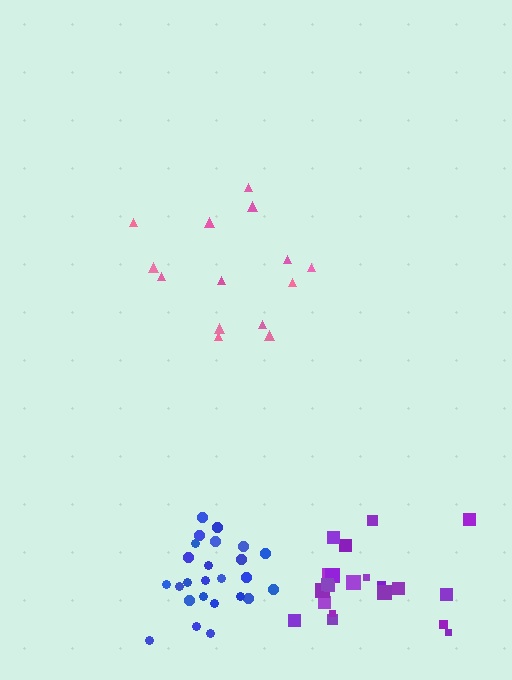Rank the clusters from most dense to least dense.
blue, purple, pink.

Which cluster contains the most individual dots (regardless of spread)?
Blue (25).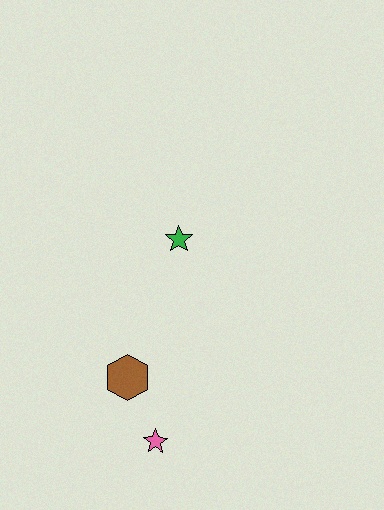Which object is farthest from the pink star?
The green star is farthest from the pink star.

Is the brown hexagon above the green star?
No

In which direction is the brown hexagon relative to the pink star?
The brown hexagon is above the pink star.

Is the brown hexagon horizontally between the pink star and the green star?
No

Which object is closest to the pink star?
The brown hexagon is closest to the pink star.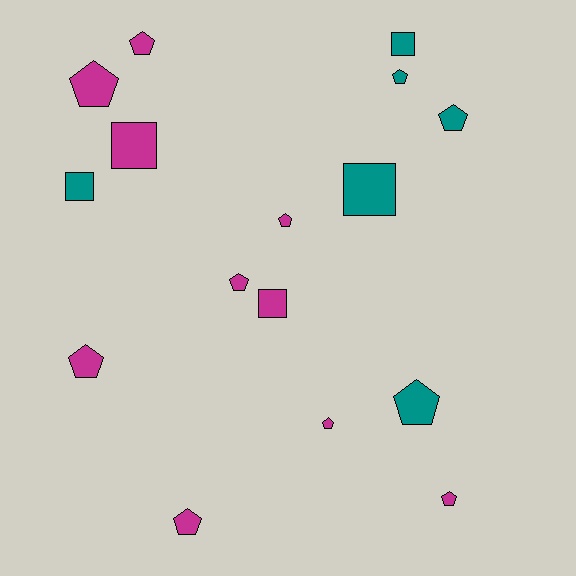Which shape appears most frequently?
Pentagon, with 11 objects.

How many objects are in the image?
There are 16 objects.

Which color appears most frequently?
Magenta, with 10 objects.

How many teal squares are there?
There are 3 teal squares.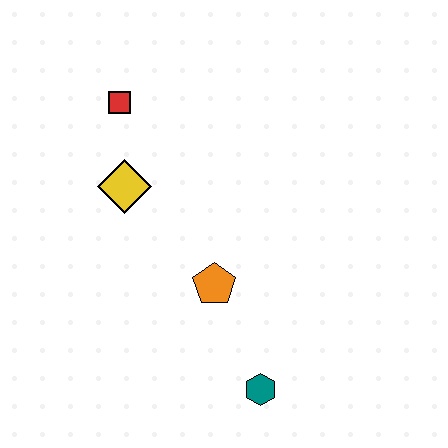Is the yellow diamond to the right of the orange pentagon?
No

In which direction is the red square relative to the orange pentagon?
The red square is above the orange pentagon.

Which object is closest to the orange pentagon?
The teal hexagon is closest to the orange pentagon.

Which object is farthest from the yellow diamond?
The teal hexagon is farthest from the yellow diamond.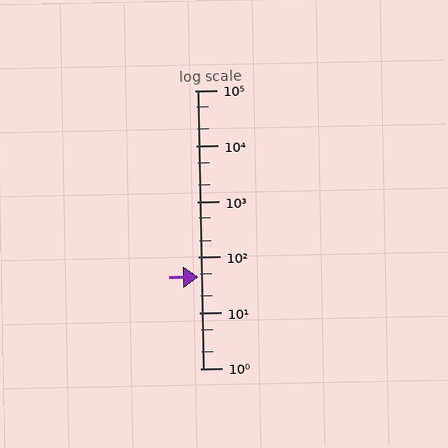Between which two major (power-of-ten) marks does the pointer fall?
The pointer is between 10 and 100.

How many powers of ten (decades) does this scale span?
The scale spans 5 decades, from 1 to 100000.